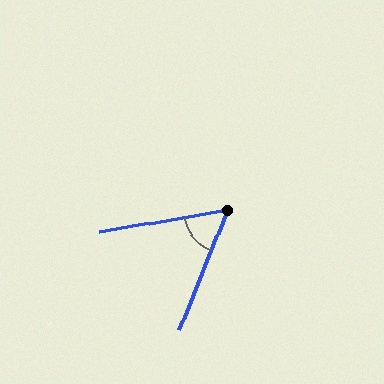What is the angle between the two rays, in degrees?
Approximately 58 degrees.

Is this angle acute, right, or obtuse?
It is acute.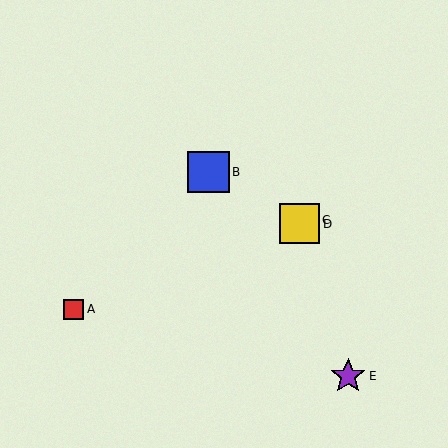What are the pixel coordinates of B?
Object B is at (208, 172).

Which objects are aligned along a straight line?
Objects A, C, D are aligned along a straight line.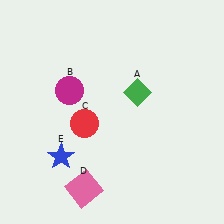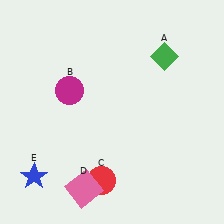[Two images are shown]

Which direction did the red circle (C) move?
The red circle (C) moved down.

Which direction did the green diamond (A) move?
The green diamond (A) moved up.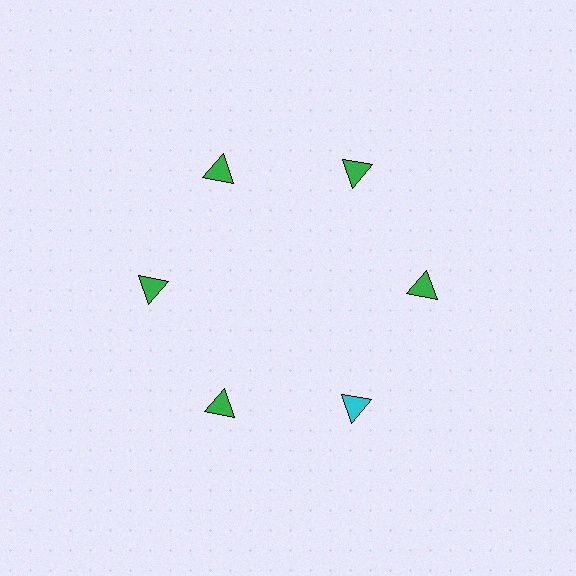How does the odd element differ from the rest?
It has a different color: cyan instead of green.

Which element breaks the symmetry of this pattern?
The cyan triangle at roughly the 5 o'clock position breaks the symmetry. All other shapes are green triangles.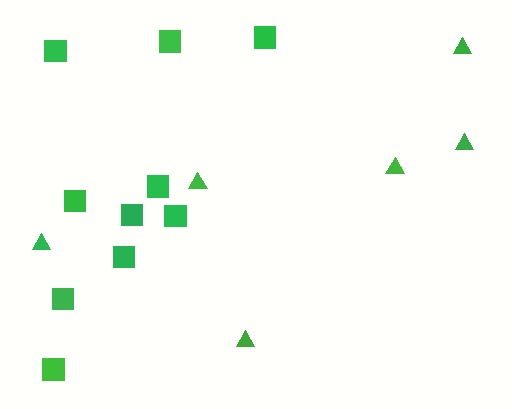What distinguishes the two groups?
There are 2 groups: one group of squares (10) and one group of triangles (6).